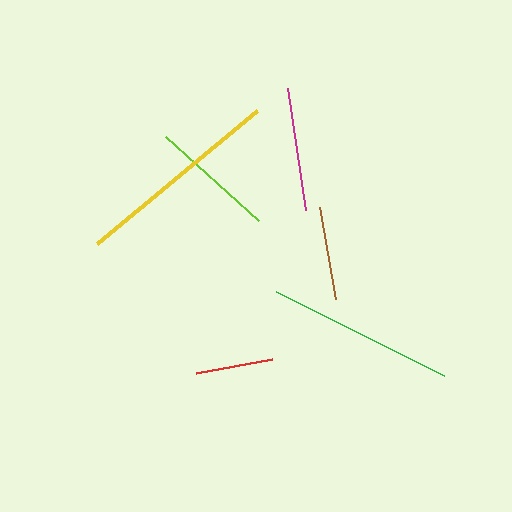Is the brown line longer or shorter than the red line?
The brown line is longer than the red line.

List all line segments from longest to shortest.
From longest to shortest: yellow, green, lime, magenta, brown, red.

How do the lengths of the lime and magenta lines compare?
The lime and magenta lines are approximately the same length.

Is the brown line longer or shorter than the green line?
The green line is longer than the brown line.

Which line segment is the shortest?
The red line is the shortest at approximately 78 pixels.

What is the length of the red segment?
The red segment is approximately 78 pixels long.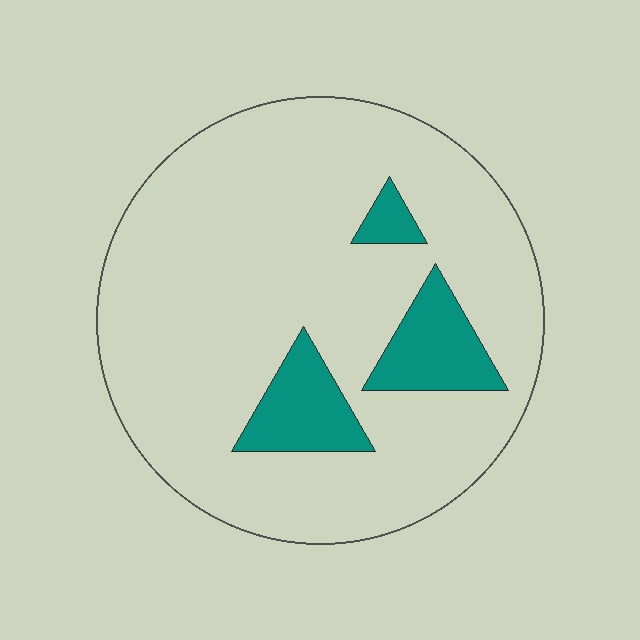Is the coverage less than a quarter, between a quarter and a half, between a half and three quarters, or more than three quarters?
Less than a quarter.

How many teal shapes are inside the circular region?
3.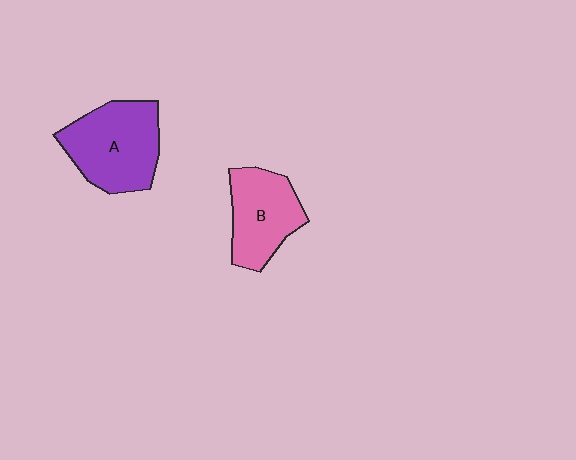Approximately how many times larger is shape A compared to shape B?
Approximately 1.3 times.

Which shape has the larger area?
Shape A (purple).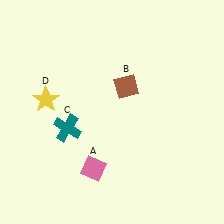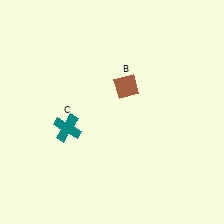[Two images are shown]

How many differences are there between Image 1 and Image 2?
There are 2 differences between the two images.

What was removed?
The yellow star (D), the pink diamond (A) were removed in Image 2.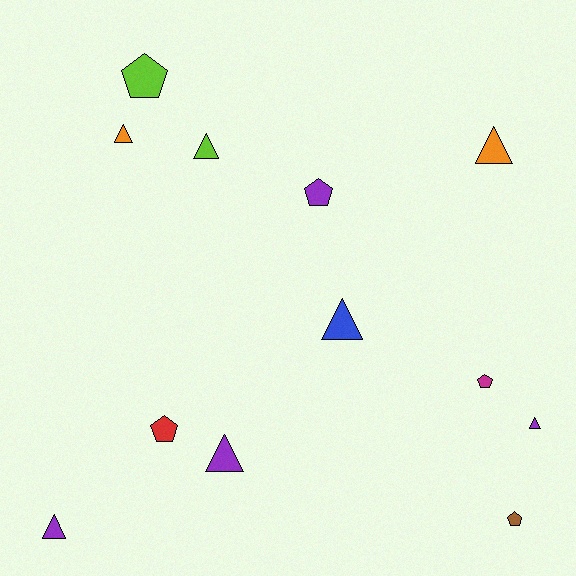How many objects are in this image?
There are 12 objects.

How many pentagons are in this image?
There are 5 pentagons.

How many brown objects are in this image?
There is 1 brown object.